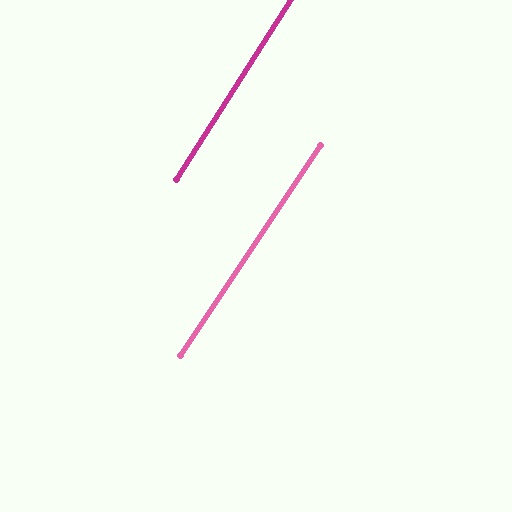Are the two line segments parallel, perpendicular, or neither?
Parallel — their directions differ by only 1.2°.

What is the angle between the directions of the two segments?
Approximately 1 degree.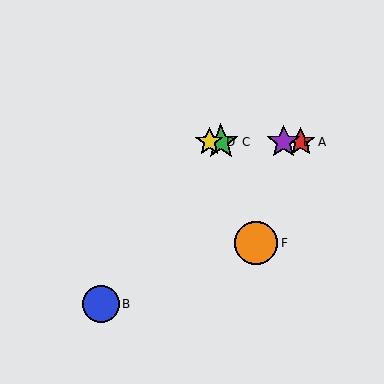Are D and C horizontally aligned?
Yes, both are at y≈142.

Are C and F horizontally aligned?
No, C is at y≈142 and F is at y≈243.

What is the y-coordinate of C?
Object C is at y≈142.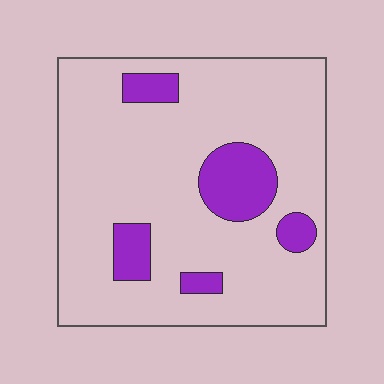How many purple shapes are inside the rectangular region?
5.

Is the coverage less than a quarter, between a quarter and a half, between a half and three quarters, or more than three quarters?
Less than a quarter.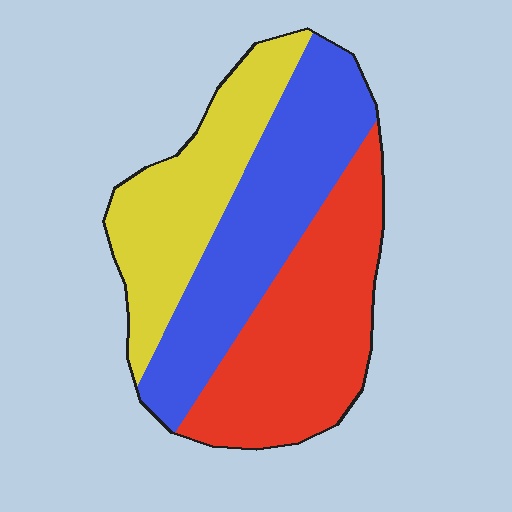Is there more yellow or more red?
Red.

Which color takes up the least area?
Yellow, at roughly 30%.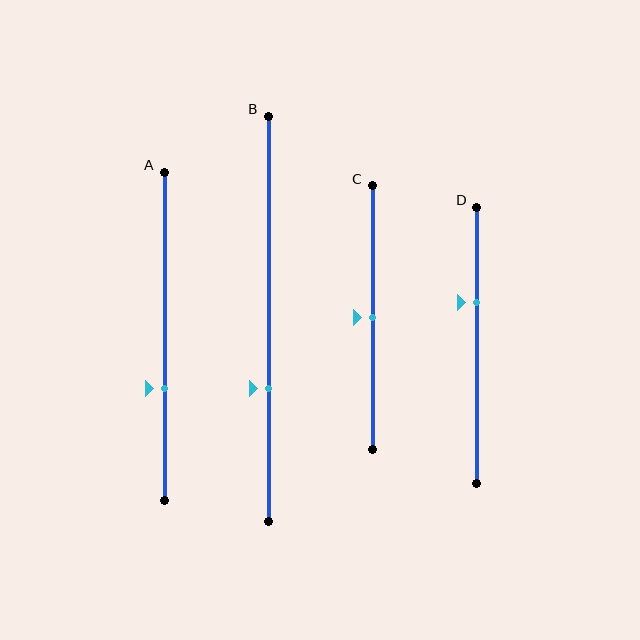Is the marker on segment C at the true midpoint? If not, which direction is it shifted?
Yes, the marker on segment C is at the true midpoint.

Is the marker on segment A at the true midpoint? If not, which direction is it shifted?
No, the marker on segment A is shifted downward by about 16% of the segment length.